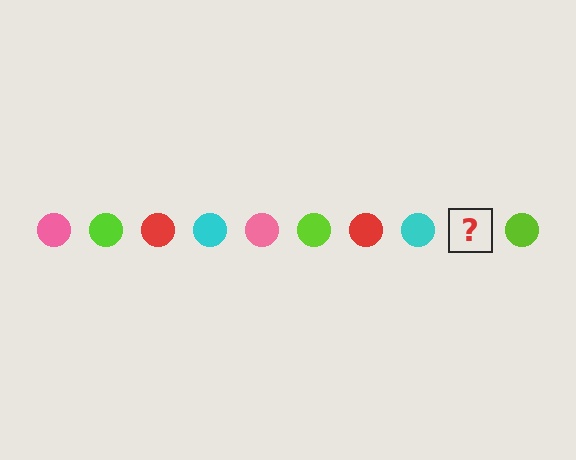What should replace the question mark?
The question mark should be replaced with a pink circle.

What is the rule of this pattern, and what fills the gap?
The rule is that the pattern cycles through pink, lime, red, cyan circles. The gap should be filled with a pink circle.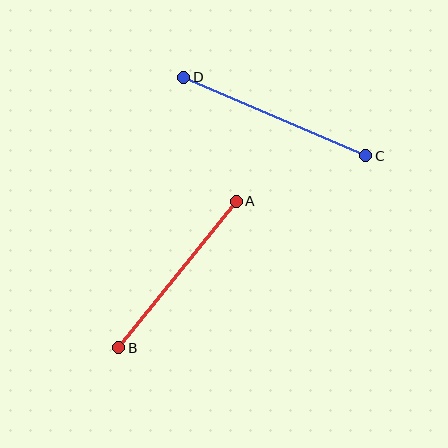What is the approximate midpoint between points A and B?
The midpoint is at approximately (178, 274) pixels.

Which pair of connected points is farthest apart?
Points C and D are farthest apart.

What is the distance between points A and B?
The distance is approximately 188 pixels.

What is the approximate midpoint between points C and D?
The midpoint is at approximately (275, 117) pixels.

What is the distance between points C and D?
The distance is approximately 198 pixels.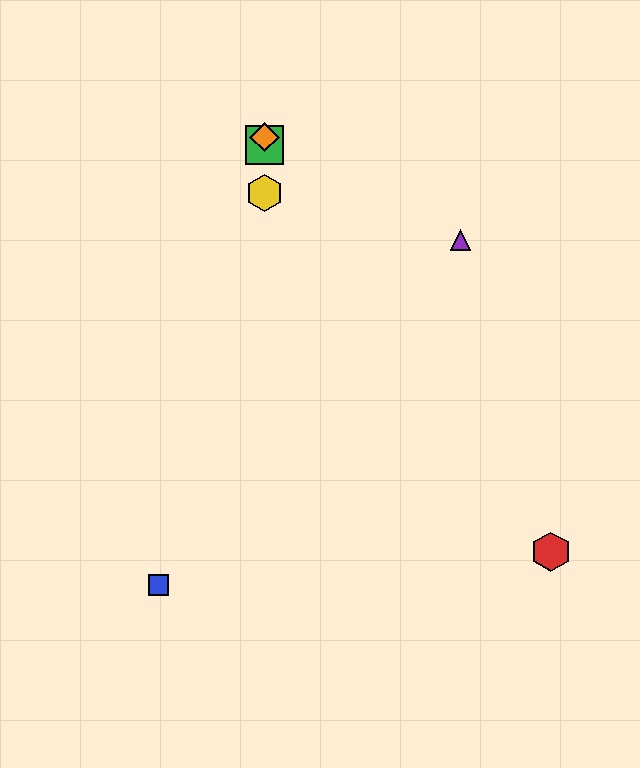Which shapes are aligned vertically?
The green square, the yellow hexagon, the orange diamond are aligned vertically.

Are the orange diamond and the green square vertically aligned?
Yes, both are at x≈264.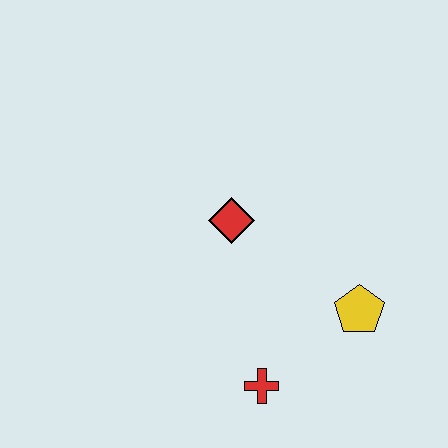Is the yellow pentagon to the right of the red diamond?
Yes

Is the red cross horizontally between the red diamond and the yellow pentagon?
Yes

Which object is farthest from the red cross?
The red diamond is farthest from the red cross.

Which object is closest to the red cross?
The yellow pentagon is closest to the red cross.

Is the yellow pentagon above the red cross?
Yes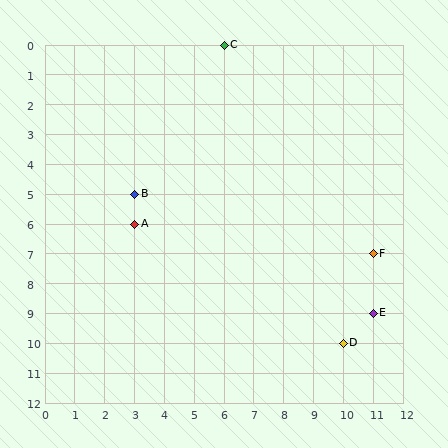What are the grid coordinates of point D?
Point D is at grid coordinates (10, 10).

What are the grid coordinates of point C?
Point C is at grid coordinates (6, 0).